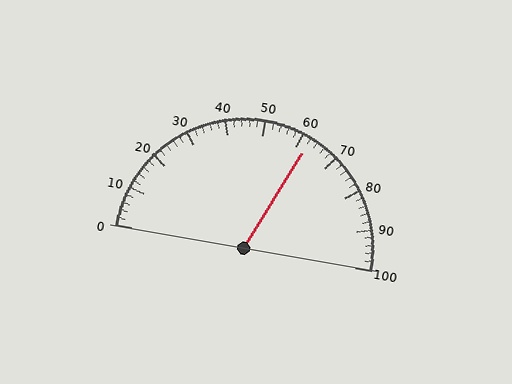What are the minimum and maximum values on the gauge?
The gauge ranges from 0 to 100.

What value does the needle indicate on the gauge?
The needle indicates approximately 62.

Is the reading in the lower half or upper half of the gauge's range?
The reading is in the upper half of the range (0 to 100).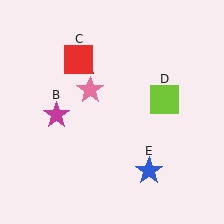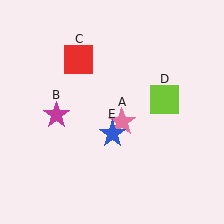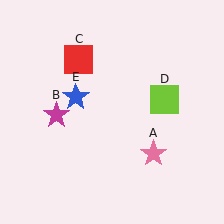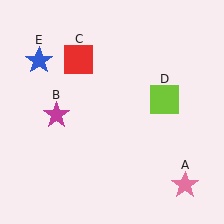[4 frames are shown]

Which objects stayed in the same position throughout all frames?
Magenta star (object B) and red square (object C) and lime square (object D) remained stationary.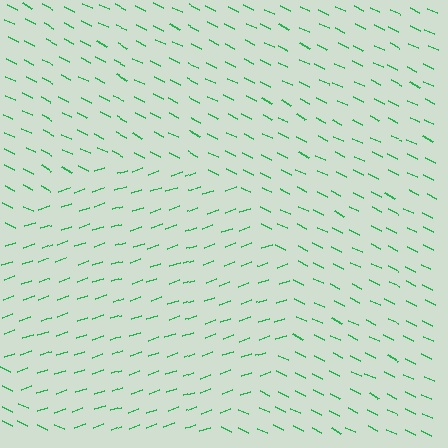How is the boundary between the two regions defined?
The boundary is defined purely by a change in line orientation (approximately 45 degrees difference). All lines are the same color and thickness.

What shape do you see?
I see a circle.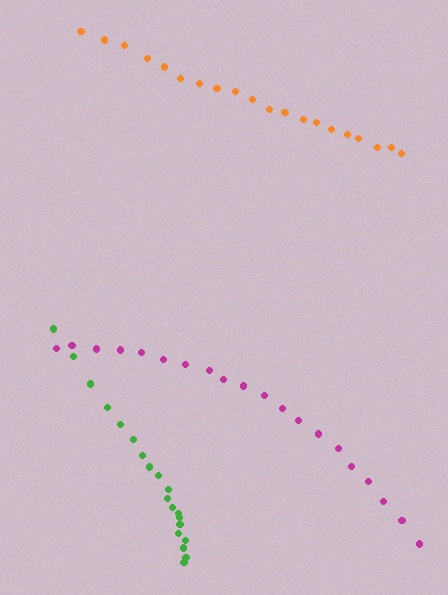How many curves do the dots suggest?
There are 3 distinct paths.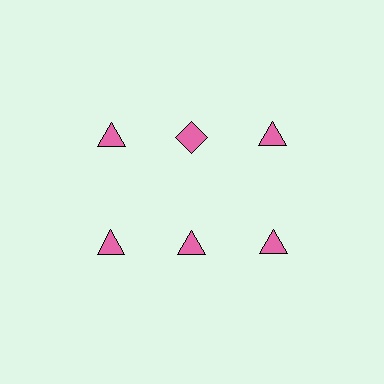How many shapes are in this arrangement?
There are 6 shapes arranged in a grid pattern.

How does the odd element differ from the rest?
It has a different shape: diamond instead of triangle.